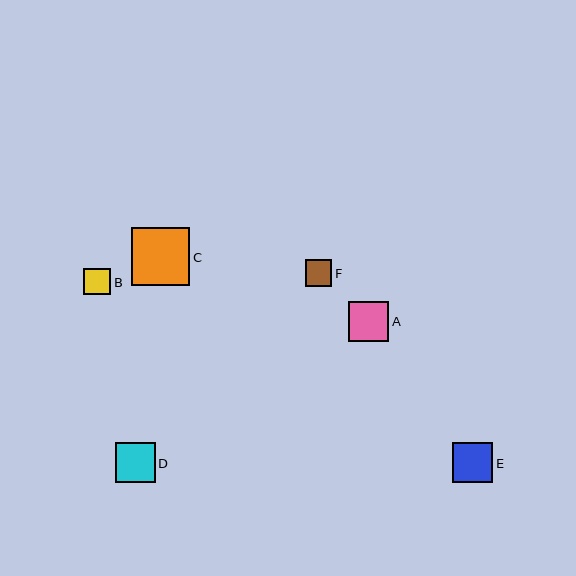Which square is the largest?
Square C is the largest with a size of approximately 59 pixels.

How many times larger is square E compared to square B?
Square E is approximately 1.5 times the size of square B.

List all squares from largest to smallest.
From largest to smallest: C, E, A, D, B, F.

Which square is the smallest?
Square F is the smallest with a size of approximately 27 pixels.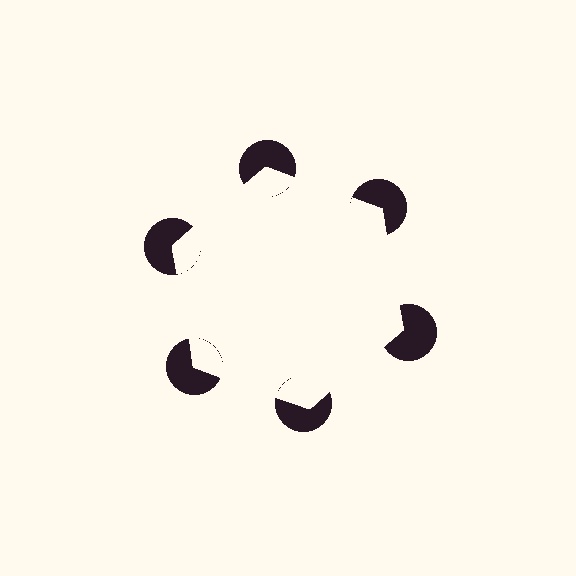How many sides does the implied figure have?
6 sides.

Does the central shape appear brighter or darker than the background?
It typically appears slightly brighter than the background, even though no actual brightness change is drawn.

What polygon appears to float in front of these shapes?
An illusory hexagon — its edges are inferred from the aligned wedge cuts in the pac-man discs, not physically drawn.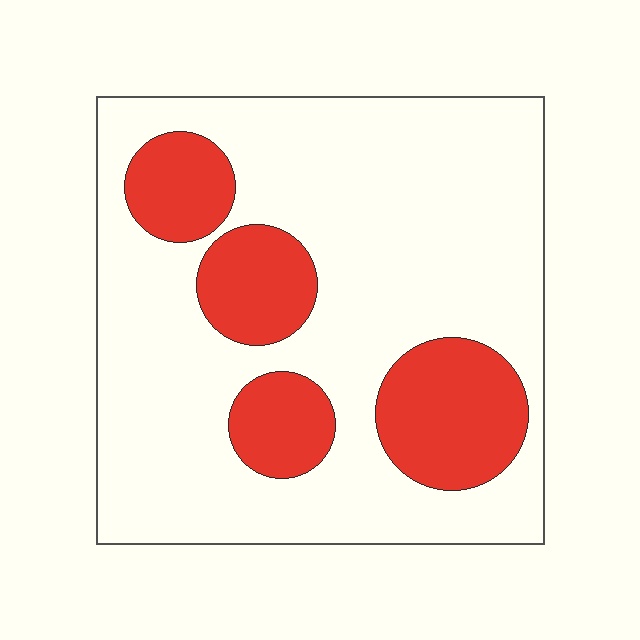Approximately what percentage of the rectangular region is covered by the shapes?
Approximately 25%.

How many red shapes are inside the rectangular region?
4.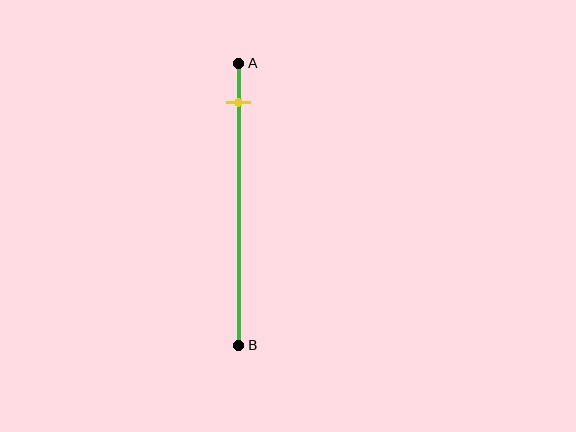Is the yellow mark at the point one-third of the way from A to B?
No, the mark is at about 15% from A, not at the 33% one-third point.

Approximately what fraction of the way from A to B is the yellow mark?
The yellow mark is approximately 15% of the way from A to B.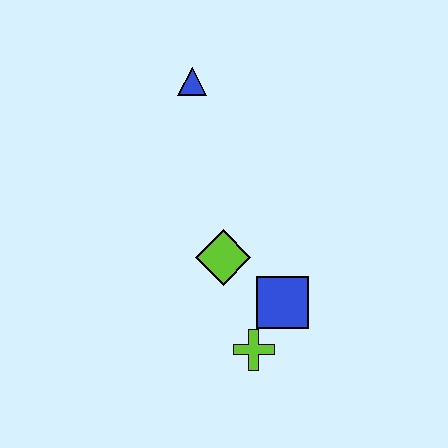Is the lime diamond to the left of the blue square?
Yes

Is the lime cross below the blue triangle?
Yes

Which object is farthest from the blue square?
The blue triangle is farthest from the blue square.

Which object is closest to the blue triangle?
The lime diamond is closest to the blue triangle.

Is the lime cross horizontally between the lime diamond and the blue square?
Yes